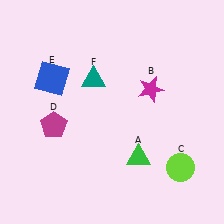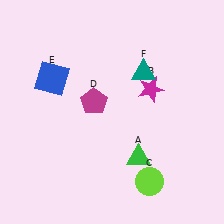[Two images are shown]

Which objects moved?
The objects that moved are: the lime circle (C), the magenta pentagon (D), the teal triangle (F).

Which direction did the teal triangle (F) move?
The teal triangle (F) moved right.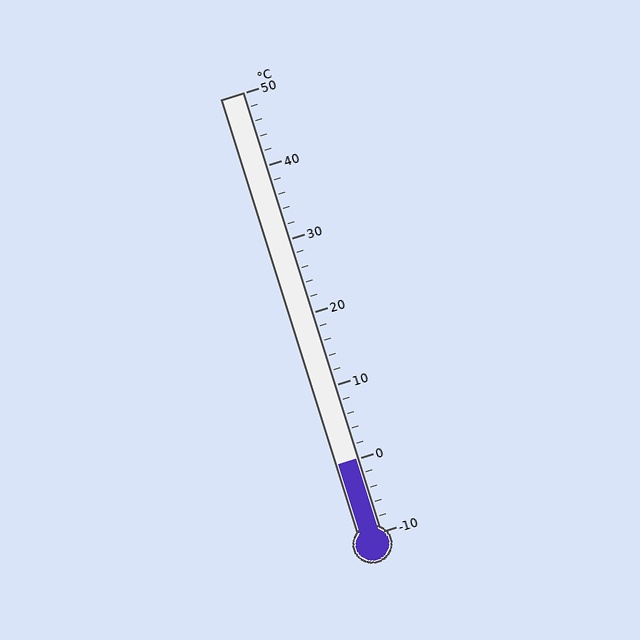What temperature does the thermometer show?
The thermometer shows approximately 0°C.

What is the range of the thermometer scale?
The thermometer scale ranges from -10°C to 50°C.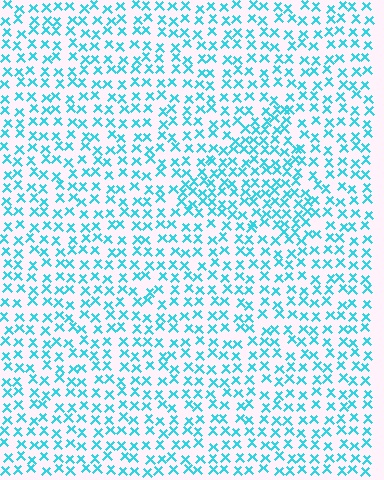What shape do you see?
I see a triangle.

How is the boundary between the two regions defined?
The boundary is defined by a change in element density (approximately 1.5x ratio). All elements are the same color, size, and shape.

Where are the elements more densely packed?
The elements are more densely packed inside the triangle boundary.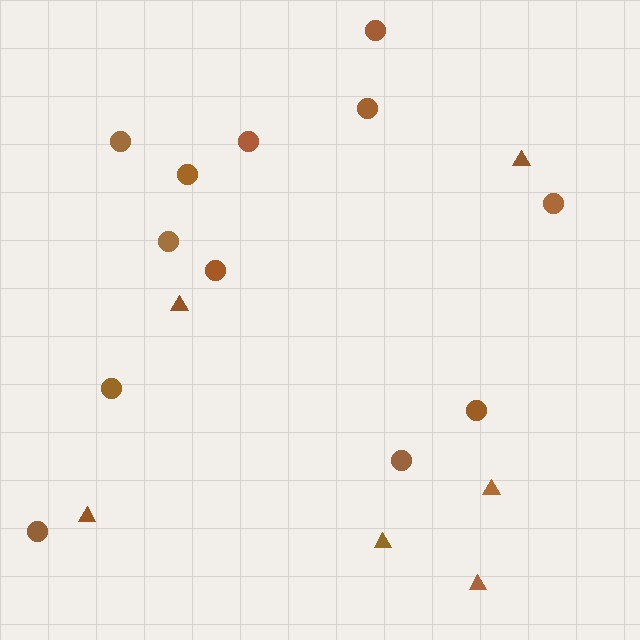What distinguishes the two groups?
There are 2 groups: one group of circles (12) and one group of triangles (6).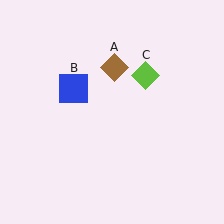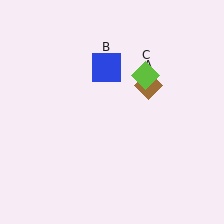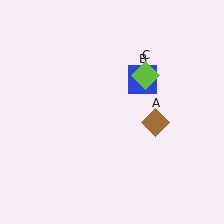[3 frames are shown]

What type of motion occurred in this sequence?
The brown diamond (object A), blue square (object B) rotated clockwise around the center of the scene.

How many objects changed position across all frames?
2 objects changed position: brown diamond (object A), blue square (object B).